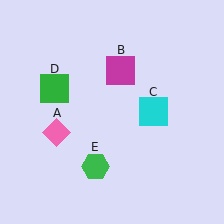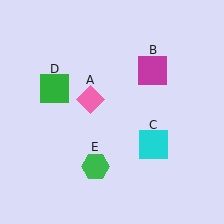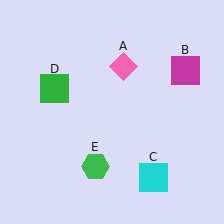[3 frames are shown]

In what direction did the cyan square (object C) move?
The cyan square (object C) moved down.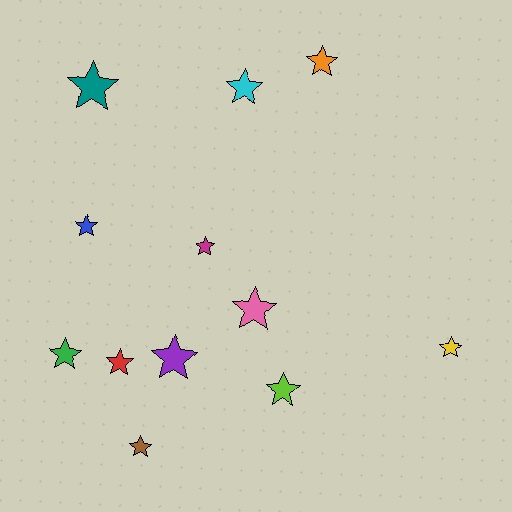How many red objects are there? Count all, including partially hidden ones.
There is 1 red object.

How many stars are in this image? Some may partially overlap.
There are 12 stars.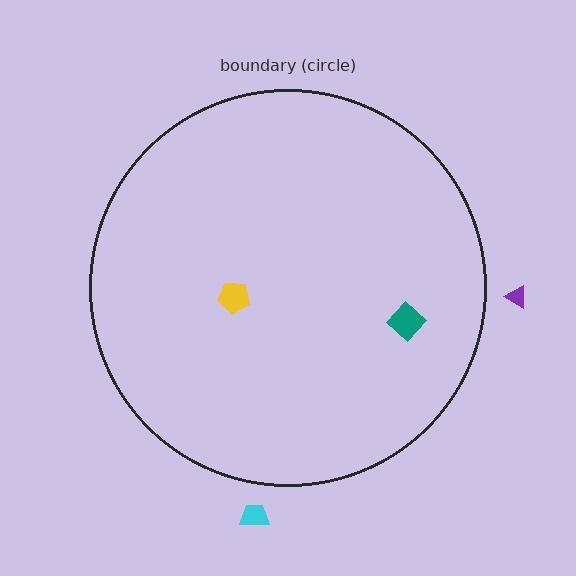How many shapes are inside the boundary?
2 inside, 2 outside.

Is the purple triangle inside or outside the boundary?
Outside.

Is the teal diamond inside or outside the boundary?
Inside.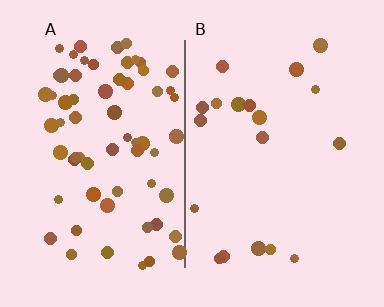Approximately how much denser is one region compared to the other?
Approximately 3.5× — region A over region B.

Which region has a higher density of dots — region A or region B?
A (the left).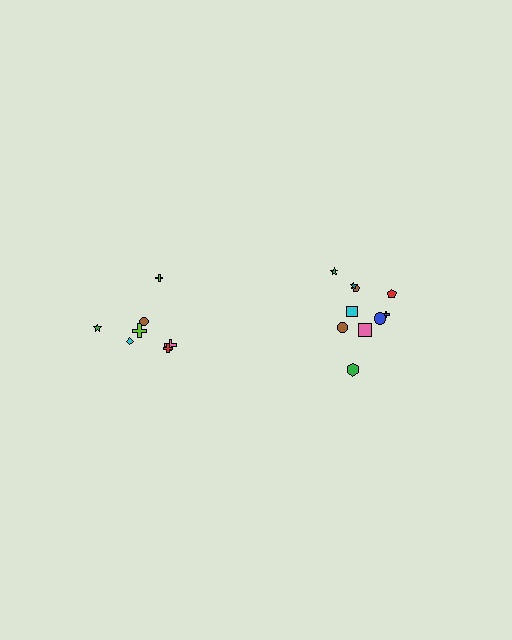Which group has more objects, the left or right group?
The right group.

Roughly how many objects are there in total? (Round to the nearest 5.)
Roughly 15 objects in total.